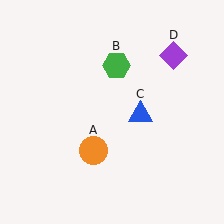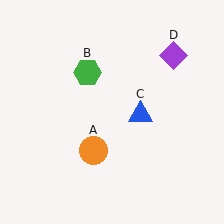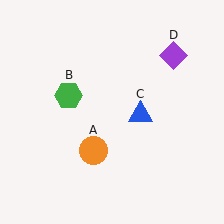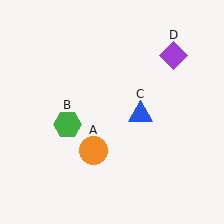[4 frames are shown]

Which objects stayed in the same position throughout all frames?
Orange circle (object A) and blue triangle (object C) and purple diamond (object D) remained stationary.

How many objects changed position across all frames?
1 object changed position: green hexagon (object B).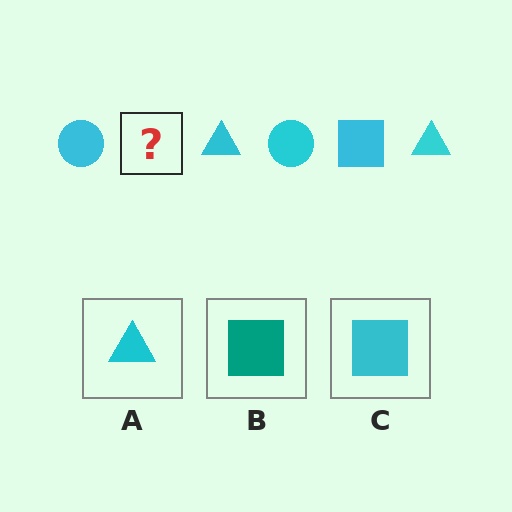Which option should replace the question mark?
Option C.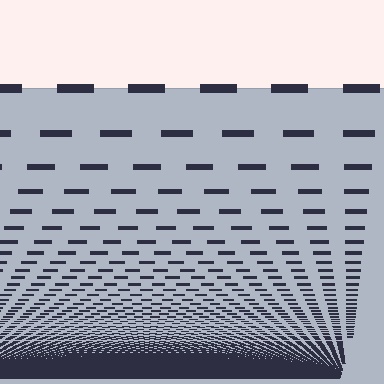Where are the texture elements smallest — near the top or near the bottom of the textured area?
Near the bottom.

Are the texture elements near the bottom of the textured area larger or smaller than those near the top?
Smaller. The gradient is inverted — elements near the bottom are smaller and denser.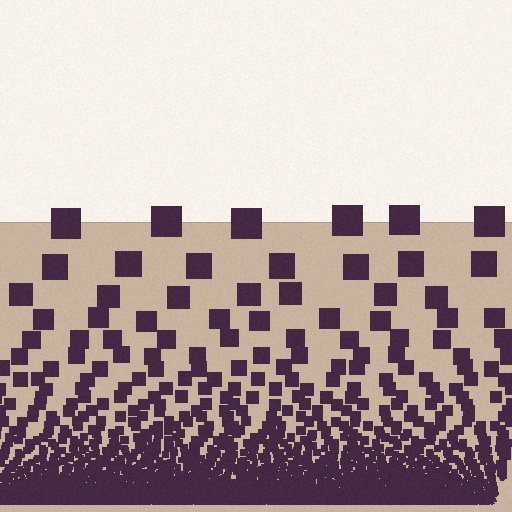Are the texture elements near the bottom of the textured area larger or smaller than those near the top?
Smaller. The gradient is inverted — elements near the bottom are smaller and denser.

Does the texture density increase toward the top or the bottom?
Density increases toward the bottom.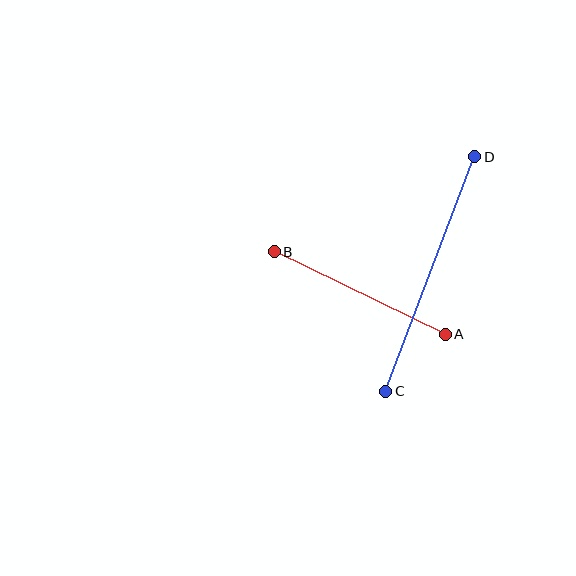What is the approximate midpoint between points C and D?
The midpoint is at approximately (430, 274) pixels.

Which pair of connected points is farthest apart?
Points C and D are farthest apart.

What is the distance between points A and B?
The distance is approximately 190 pixels.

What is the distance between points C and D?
The distance is approximately 251 pixels.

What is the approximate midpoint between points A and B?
The midpoint is at approximately (360, 293) pixels.